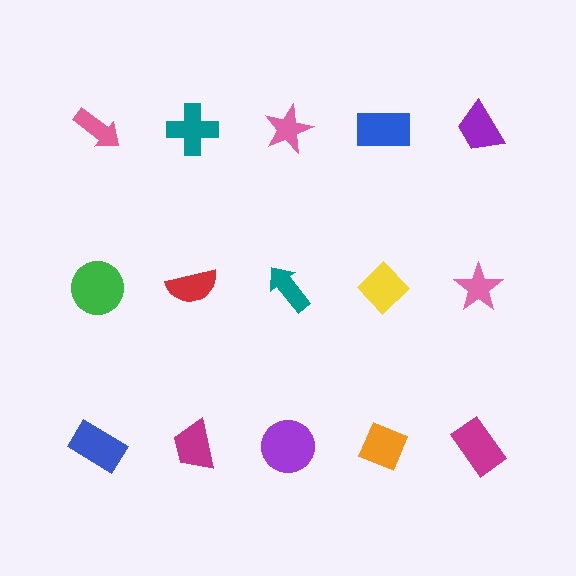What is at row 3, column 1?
A blue rectangle.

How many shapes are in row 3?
5 shapes.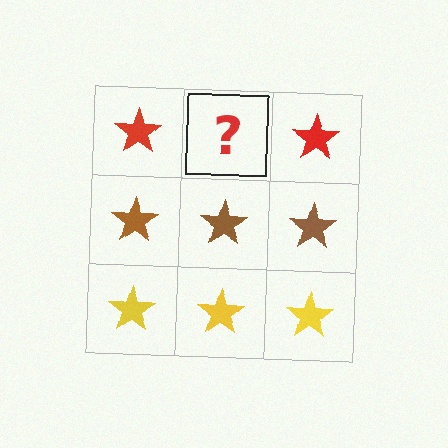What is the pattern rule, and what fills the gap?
The rule is that each row has a consistent color. The gap should be filled with a red star.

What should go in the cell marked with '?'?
The missing cell should contain a red star.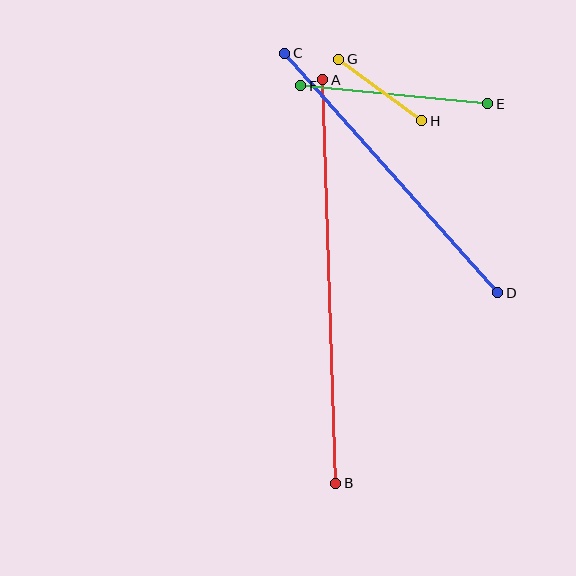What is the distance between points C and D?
The distance is approximately 321 pixels.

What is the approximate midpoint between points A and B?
The midpoint is at approximately (329, 282) pixels.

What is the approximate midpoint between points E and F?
The midpoint is at approximately (394, 95) pixels.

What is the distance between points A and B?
The distance is approximately 404 pixels.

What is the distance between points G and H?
The distance is approximately 103 pixels.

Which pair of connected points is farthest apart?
Points A and B are farthest apart.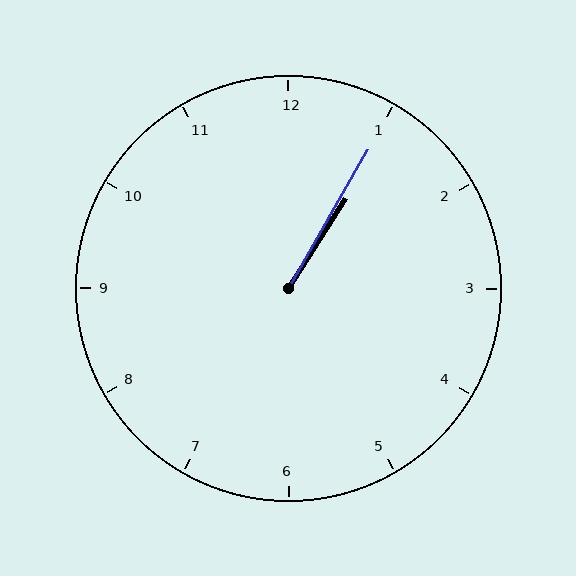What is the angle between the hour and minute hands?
Approximately 2 degrees.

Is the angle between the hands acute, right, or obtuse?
It is acute.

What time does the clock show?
1:05.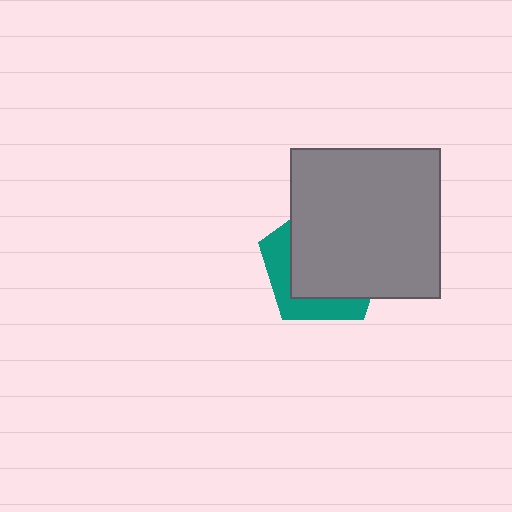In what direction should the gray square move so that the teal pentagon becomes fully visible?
The gray square should move toward the upper-right. That is the shortest direction to clear the overlap and leave the teal pentagon fully visible.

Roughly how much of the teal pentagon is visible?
A small part of it is visible (roughly 30%).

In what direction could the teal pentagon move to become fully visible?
The teal pentagon could move toward the lower-left. That would shift it out from behind the gray square entirely.